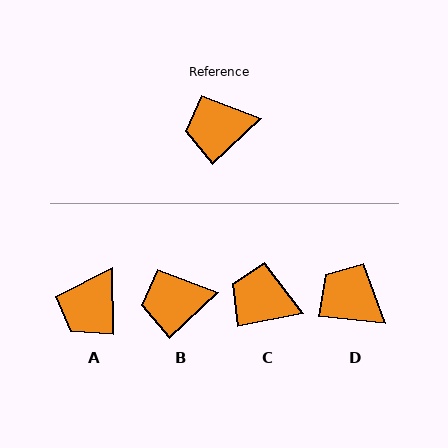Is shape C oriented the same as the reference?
No, it is off by about 32 degrees.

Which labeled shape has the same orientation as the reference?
B.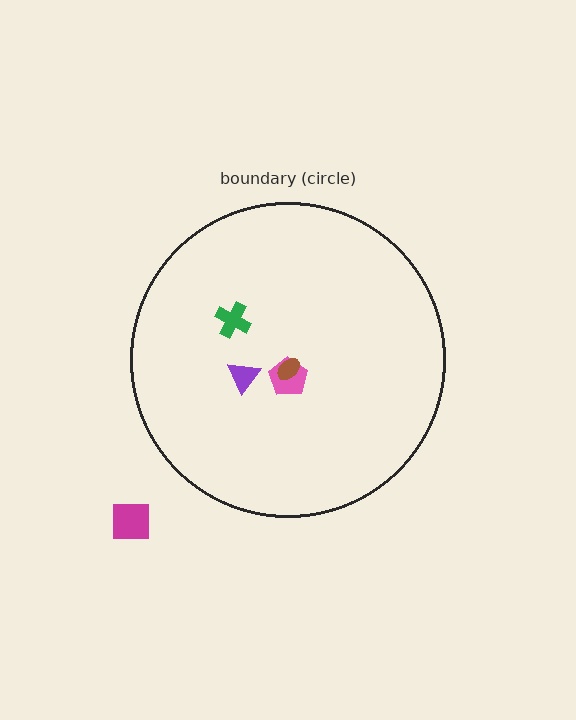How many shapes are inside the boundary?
4 inside, 1 outside.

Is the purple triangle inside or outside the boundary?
Inside.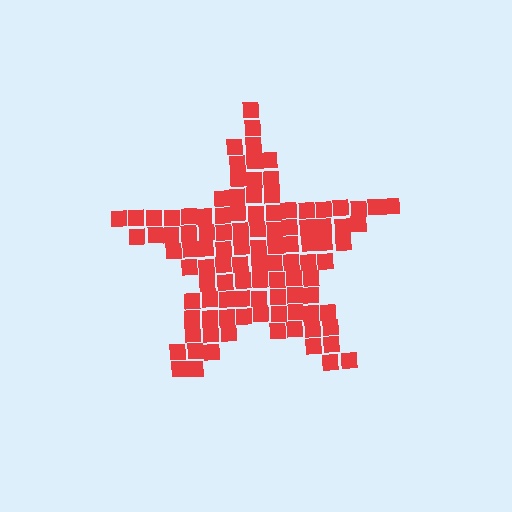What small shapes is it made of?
It is made of small squares.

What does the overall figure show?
The overall figure shows a star.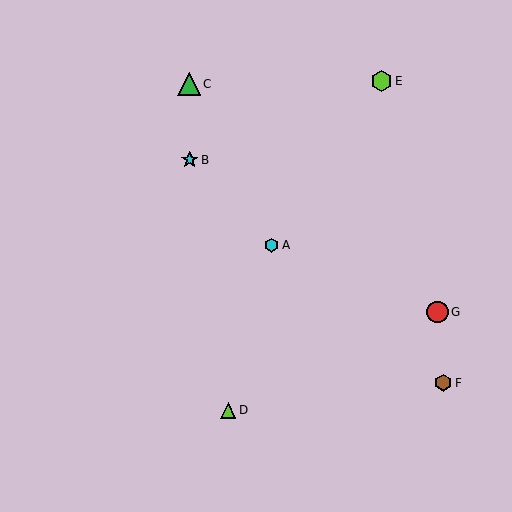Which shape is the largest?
The green triangle (labeled C) is the largest.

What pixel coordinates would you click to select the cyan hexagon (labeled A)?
Click at (272, 245) to select the cyan hexagon A.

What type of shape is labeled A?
Shape A is a cyan hexagon.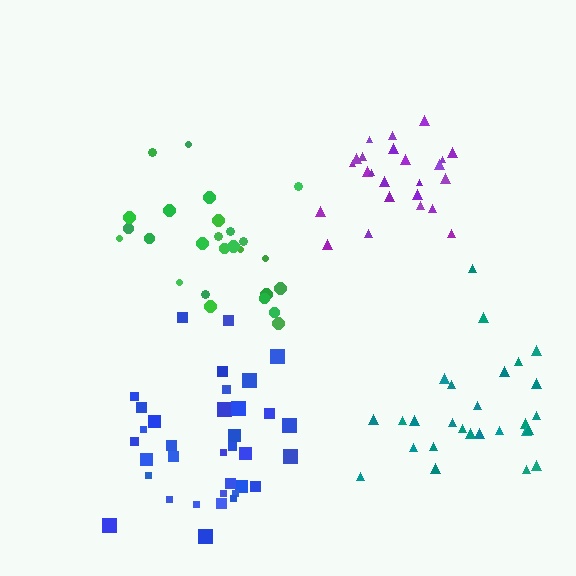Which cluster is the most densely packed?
Purple.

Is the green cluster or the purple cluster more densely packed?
Purple.